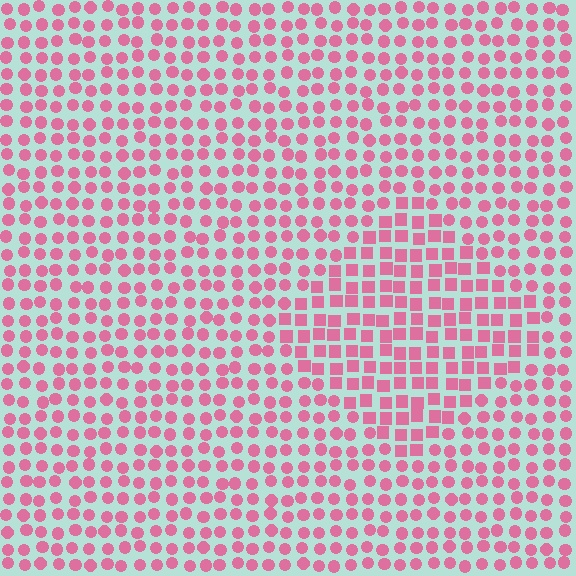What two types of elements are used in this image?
The image uses squares inside the diamond region and circles outside it.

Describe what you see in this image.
The image is filled with small pink elements arranged in a uniform grid. A diamond-shaped region contains squares, while the surrounding area contains circles. The boundary is defined purely by the change in element shape.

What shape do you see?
I see a diamond.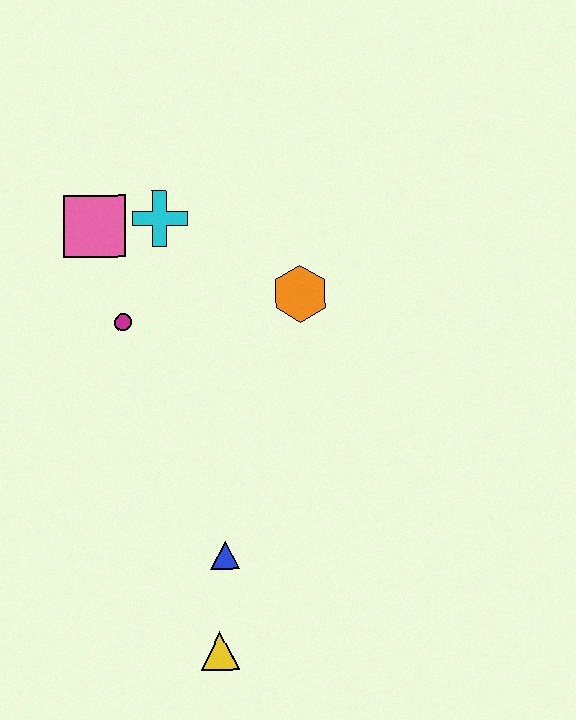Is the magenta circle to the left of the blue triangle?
Yes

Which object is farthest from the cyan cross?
The yellow triangle is farthest from the cyan cross.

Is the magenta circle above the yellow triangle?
Yes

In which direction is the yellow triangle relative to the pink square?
The yellow triangle is below the pink square.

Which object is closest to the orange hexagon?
The cyan cross is closest to the orange hexagon.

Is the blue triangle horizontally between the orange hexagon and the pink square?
Yes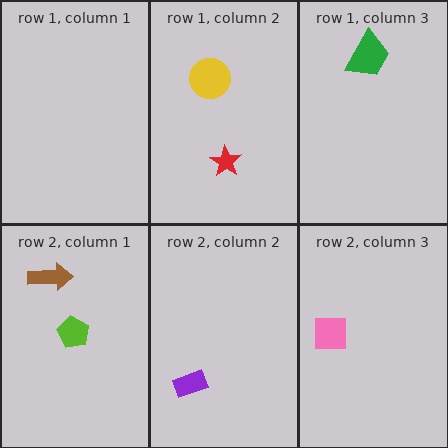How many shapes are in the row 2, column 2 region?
1.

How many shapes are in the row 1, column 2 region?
2.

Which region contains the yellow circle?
The row 1, column 2 region.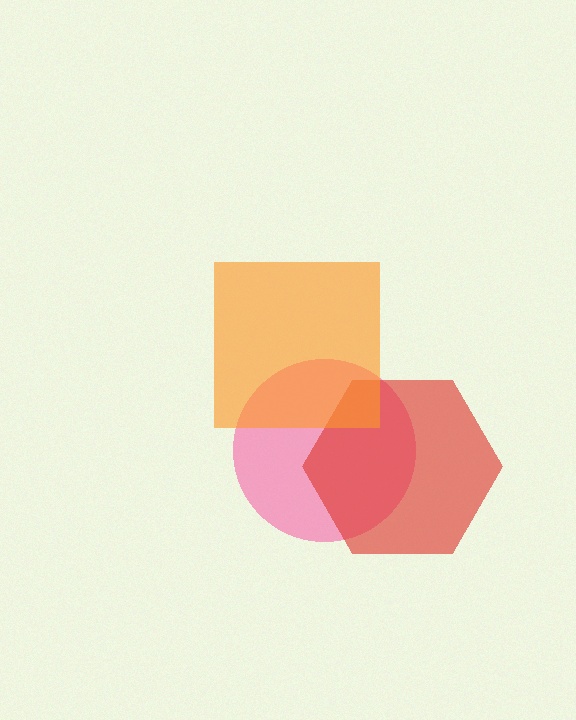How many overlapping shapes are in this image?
There are 3 overlapping shapes in the image.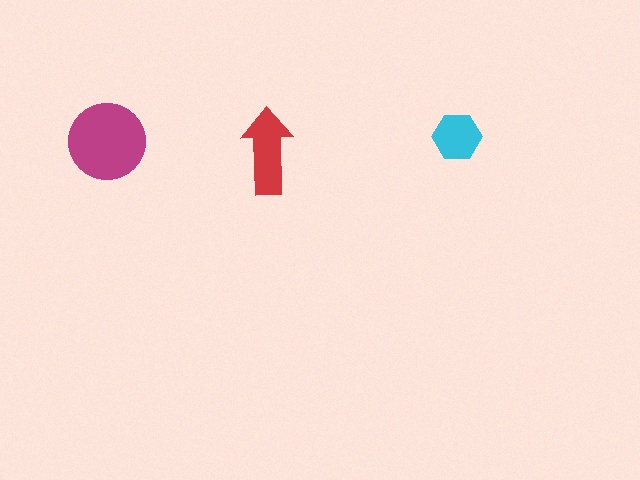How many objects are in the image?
There are 3 objects in the image.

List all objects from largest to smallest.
The magenta circle, the red arrow, the cyan hexagon.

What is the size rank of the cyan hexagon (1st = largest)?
3rd.